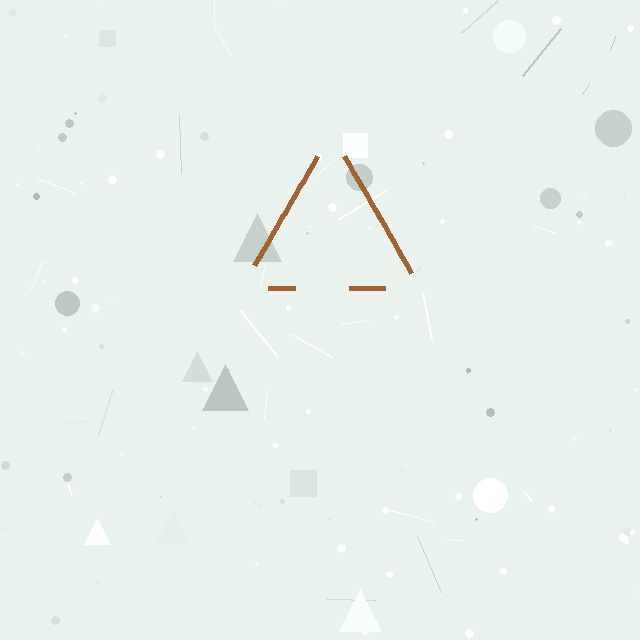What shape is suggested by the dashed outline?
The dashed outline suggests a triangle.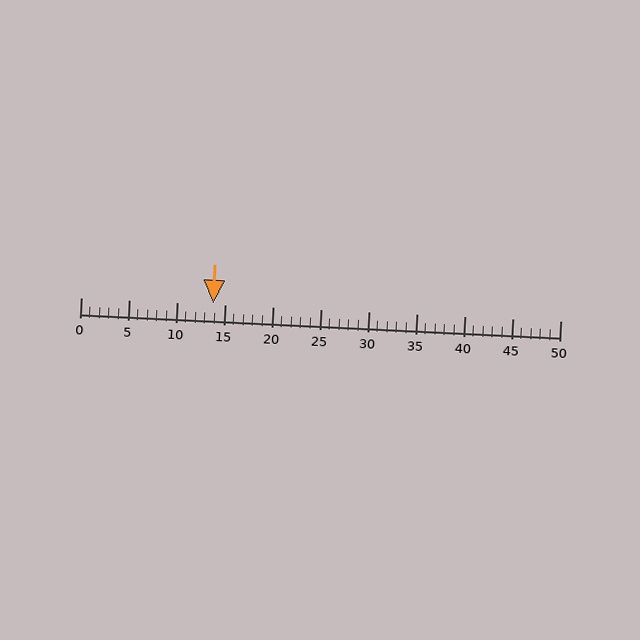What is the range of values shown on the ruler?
The ruler shows values from 0 to 50.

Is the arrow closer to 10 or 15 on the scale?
The arrow is closer to 15.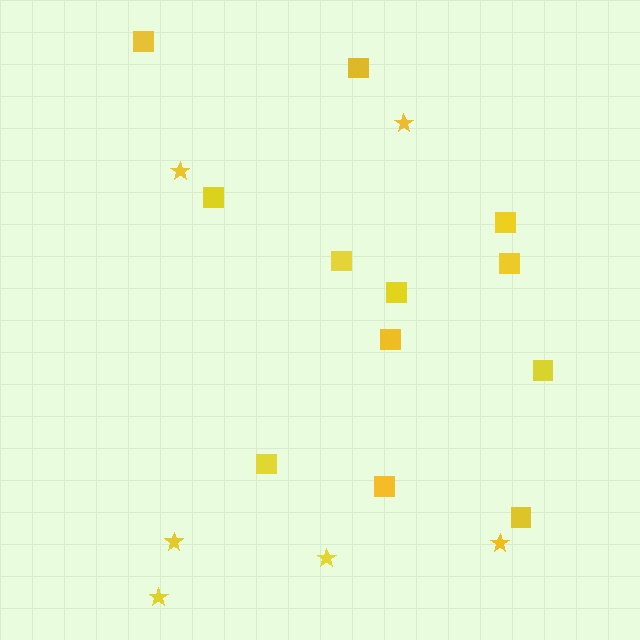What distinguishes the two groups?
There are 2 groups: one group of squares (12) and one group of stars (6).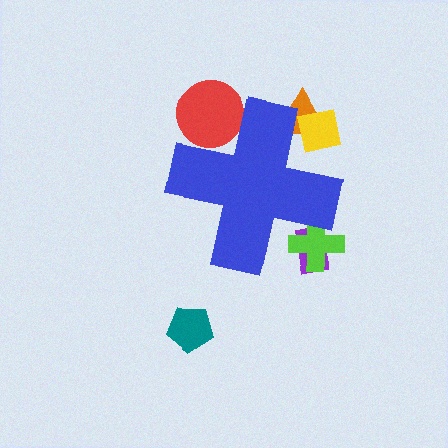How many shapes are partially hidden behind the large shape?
5 shapes are partially hidden.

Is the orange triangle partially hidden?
Yes, the orange triangle is partially hidden behind the blue cross.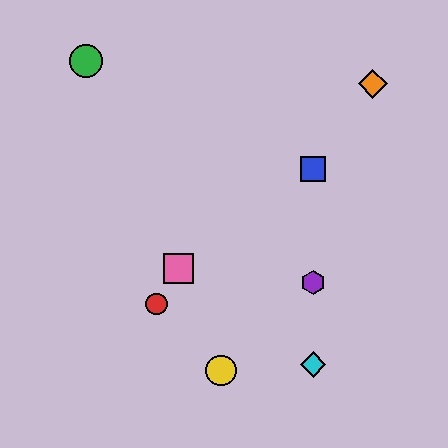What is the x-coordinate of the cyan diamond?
The cyan diamond is at x≈313.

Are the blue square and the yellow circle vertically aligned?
No, the blue square is at x≈313 and the yellow circle is at x≈221.